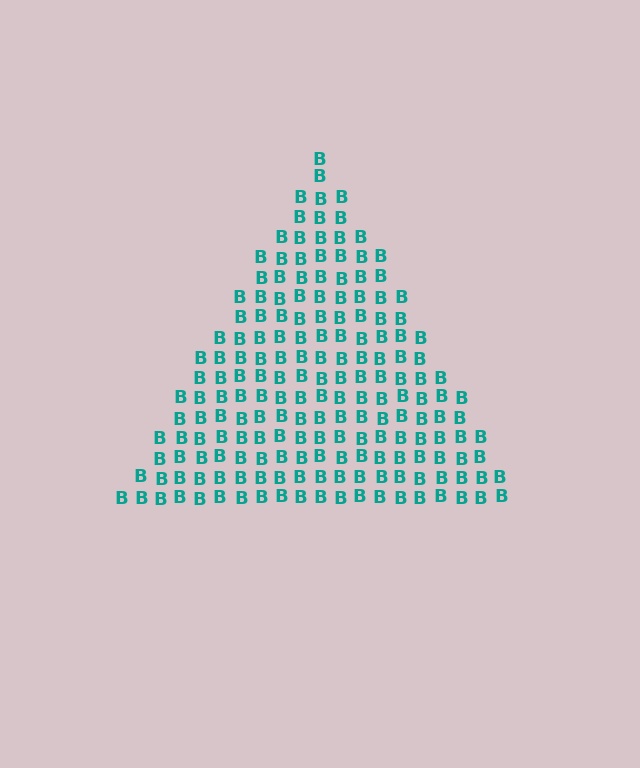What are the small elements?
The small elements are letter B's.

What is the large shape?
The large shape is a triangle.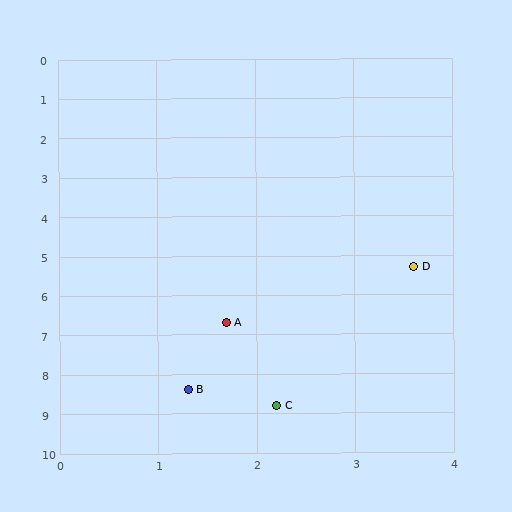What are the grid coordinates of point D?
Point D is at approximately (3.6, 5.3).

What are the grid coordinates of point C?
Point C is at approximately (2.2, 8.8).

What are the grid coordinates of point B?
Point B is at approximately (1.3, 8.4).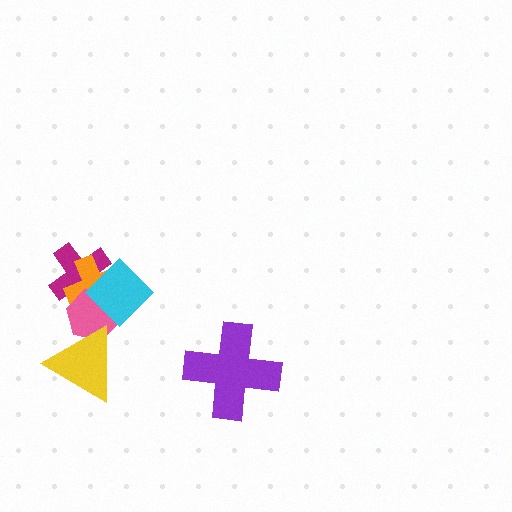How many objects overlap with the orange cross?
3 objects overlap with the orange cross.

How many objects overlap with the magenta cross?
3 objects overlap with the magenta cross.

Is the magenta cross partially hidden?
Yes, it is partially covered by another shape.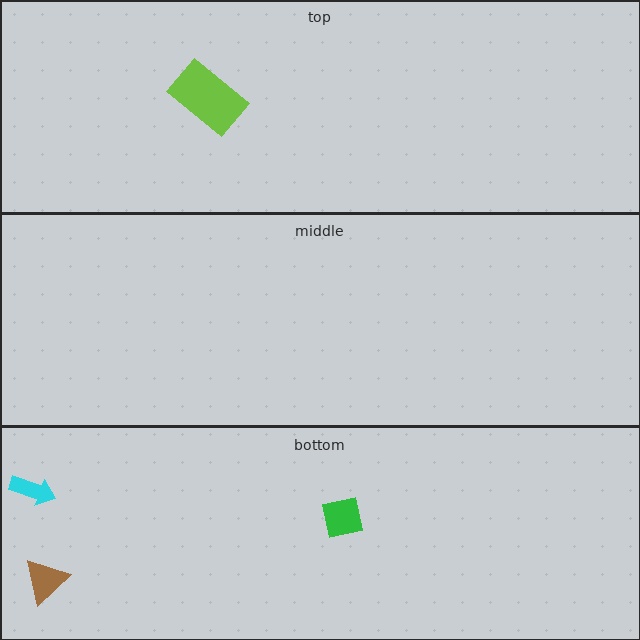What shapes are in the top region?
The lime rectangle.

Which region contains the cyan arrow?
The bottom region.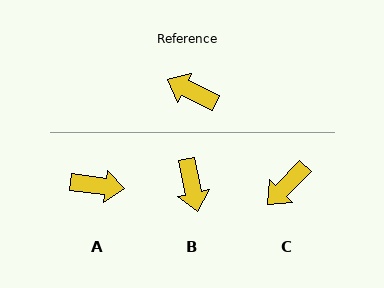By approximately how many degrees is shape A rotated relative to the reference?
Approximately 161 degrees clockwise.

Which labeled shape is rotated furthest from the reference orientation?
A, about 161 degrees away.